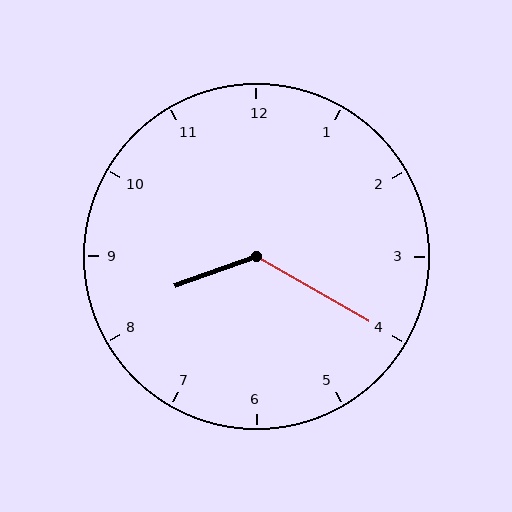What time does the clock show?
8:20.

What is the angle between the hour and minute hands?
Approximately 130 degrees.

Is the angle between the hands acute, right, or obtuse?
It is obtuse.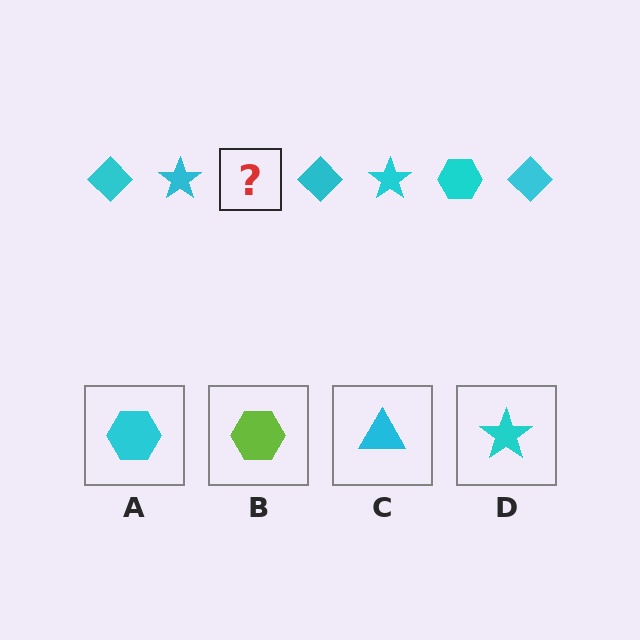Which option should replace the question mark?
Option A.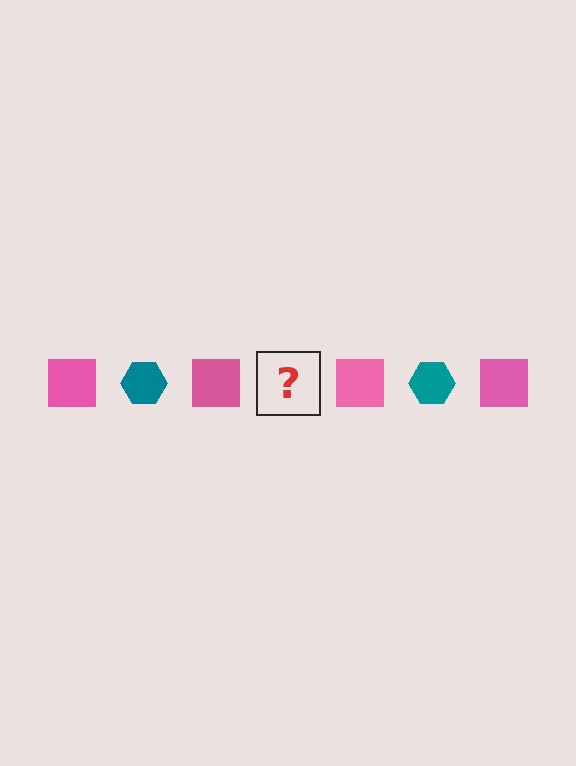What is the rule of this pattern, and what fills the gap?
The rule is that the pattern alternates between pink square and teal hexagon. The gap should be filled with a teal hexagon.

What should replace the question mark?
The question mark should be replaced with a teal hexagon.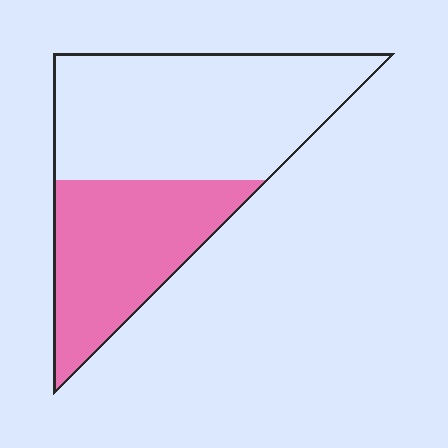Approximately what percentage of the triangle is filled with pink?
Approximately 40%.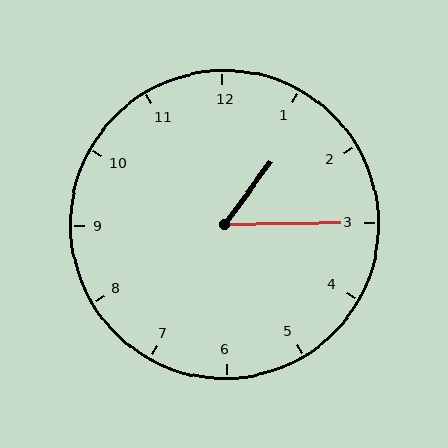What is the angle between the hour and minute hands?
Approximately 52 degrees.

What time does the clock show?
1:15.